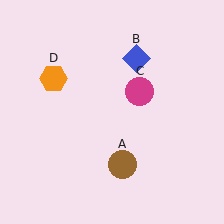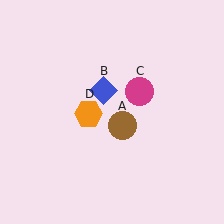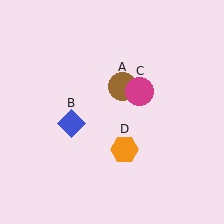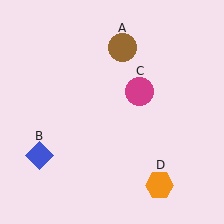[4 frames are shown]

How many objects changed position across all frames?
3 objects changed position: brown circle (object A), blue diamond (object B), orange hexagon (object D).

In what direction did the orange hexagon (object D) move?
The orange hexagon (object D) moved down and to the right.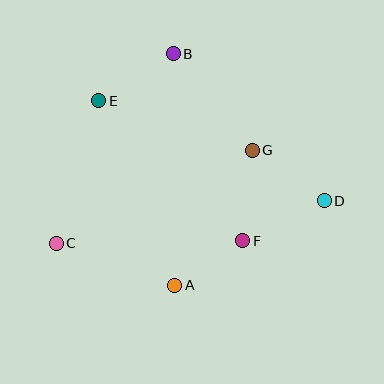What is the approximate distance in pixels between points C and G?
The distance between C and G is approximately 217 pixels.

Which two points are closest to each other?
Points A and F are closest to each other.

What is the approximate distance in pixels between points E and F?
The distance between E and F is approximately 201 pixels.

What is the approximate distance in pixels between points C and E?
The distance between C and E is approximately 149 pixels.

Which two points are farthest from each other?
Points C and D are farthest from each other.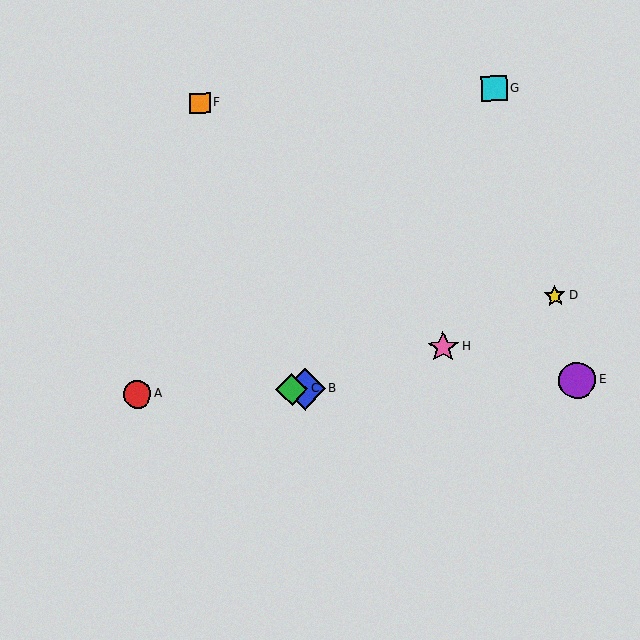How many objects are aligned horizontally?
4 objects (A, B, C, E) are aligned horizontally.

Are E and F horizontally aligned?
No, E is at y≈380 and F is at y≈103.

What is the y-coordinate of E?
Object E is at y≈380.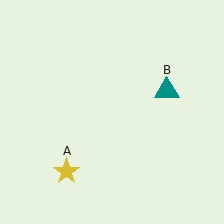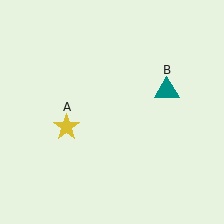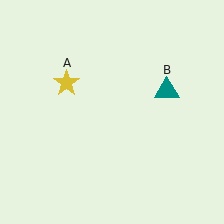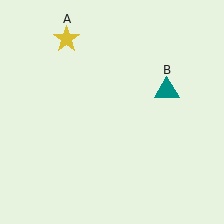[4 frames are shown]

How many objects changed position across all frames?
1 object changed position: yellow star (object A).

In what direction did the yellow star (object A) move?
The yellow star (object A) moved up.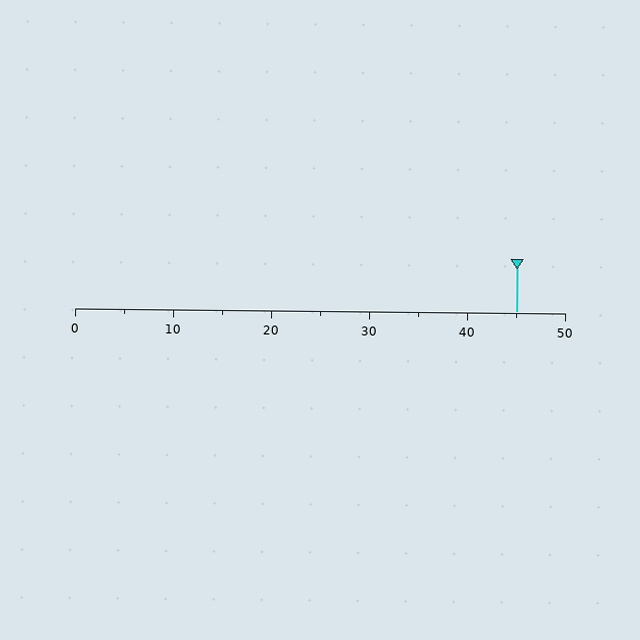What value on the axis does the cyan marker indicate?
The marker indicates approximately 45.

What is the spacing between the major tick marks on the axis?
The major ticks are spaced 10 apart.